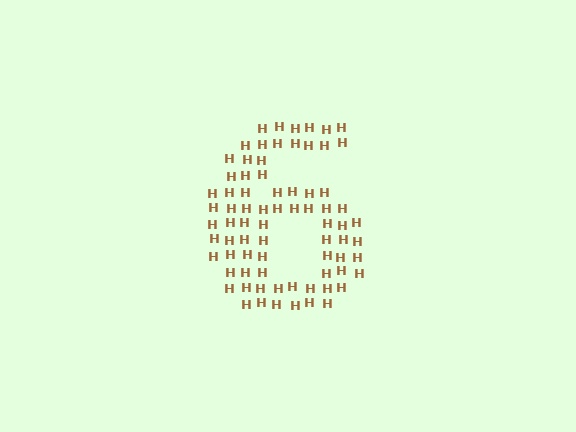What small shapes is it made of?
It is made of small letter H's.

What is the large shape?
The large shape is the digit 6.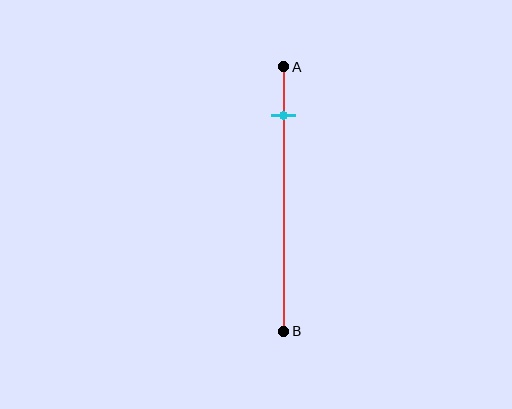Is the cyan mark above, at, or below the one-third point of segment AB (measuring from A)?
The cyan mark is above the one-third point of segment AB.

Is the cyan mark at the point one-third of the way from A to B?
No, the mark is at about 20% from A, not at the 33% one-third point.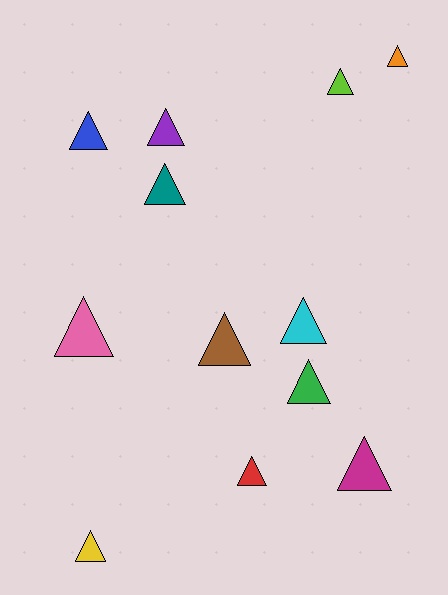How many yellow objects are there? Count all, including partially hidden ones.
There is 1 yellow object.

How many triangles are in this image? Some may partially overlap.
There are 12 triangles.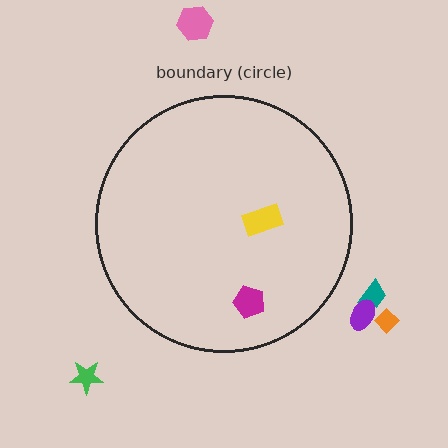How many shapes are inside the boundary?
2 inside, 5 outside.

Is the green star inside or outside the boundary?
Outside.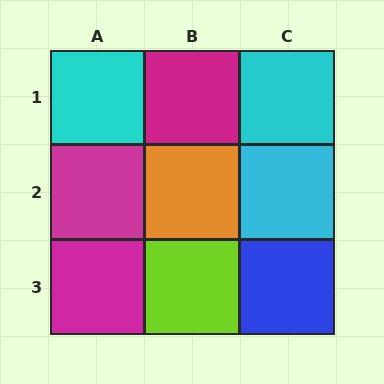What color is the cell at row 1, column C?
Cyan.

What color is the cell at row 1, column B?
Magenta.